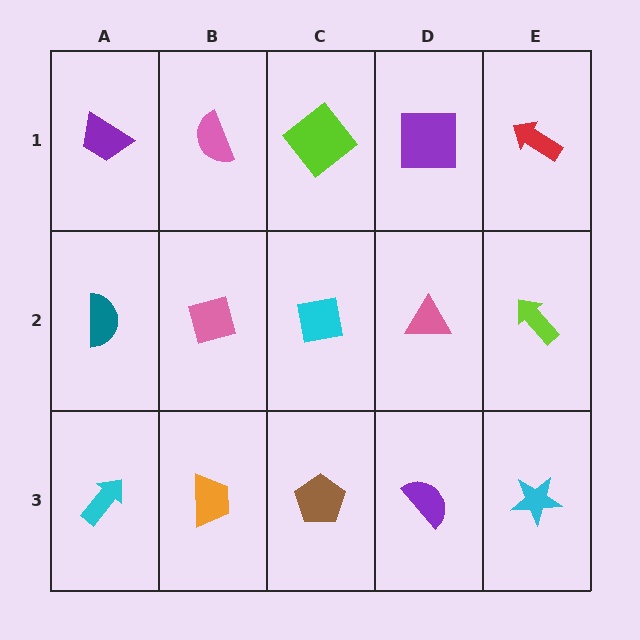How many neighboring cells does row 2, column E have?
3.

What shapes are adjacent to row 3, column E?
A lime arrow (row 2, column E), a purple semicircle (row 3, column D).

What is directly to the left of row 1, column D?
A lime diamond.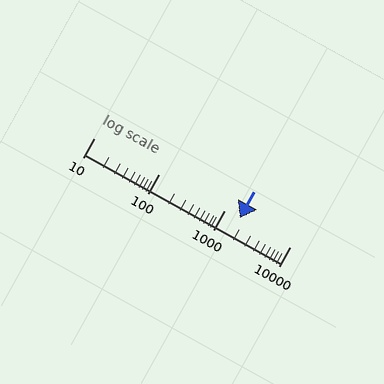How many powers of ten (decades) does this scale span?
The scale spans 3 decades, from 10 to 10000.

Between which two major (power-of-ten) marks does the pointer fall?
The pointer is between 1000 and 10000.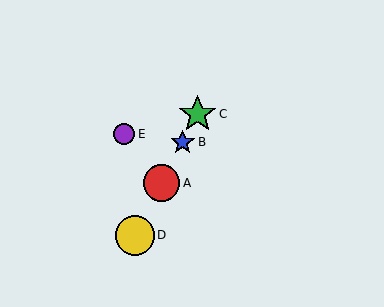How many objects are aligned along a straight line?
4 objects (A, B, C, D) are aligned along a straight line.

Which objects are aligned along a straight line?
Objects A, B, C, D are aligned along a straight line.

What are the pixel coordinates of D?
Object D is at (135, 235).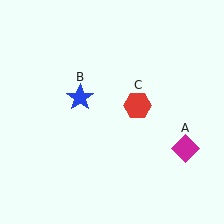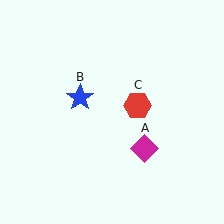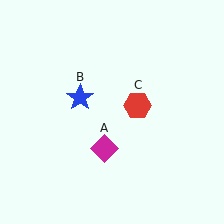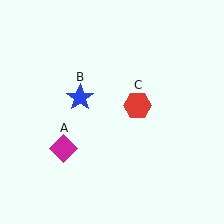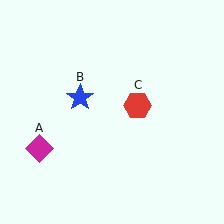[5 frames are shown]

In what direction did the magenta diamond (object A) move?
The magenta diamond (object A) moved left.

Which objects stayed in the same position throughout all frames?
Blue star (object B) and red hexagon (object C) remained stationary.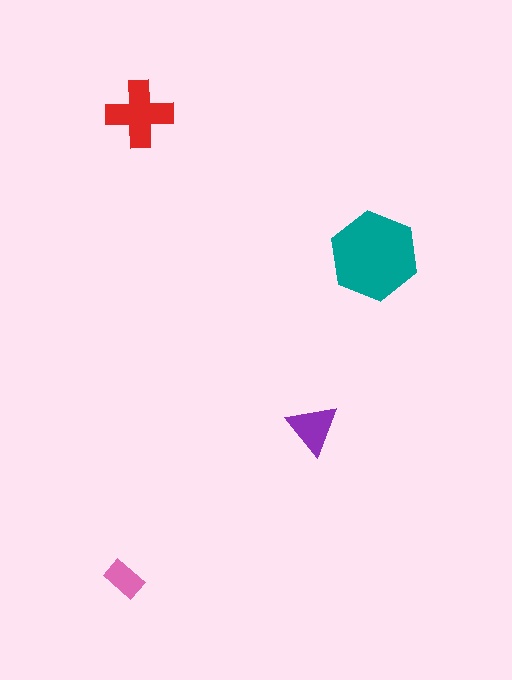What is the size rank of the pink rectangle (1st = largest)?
4th.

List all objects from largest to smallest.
The teal hexagon, the red cross, the purple triangle, the pink rectangle.